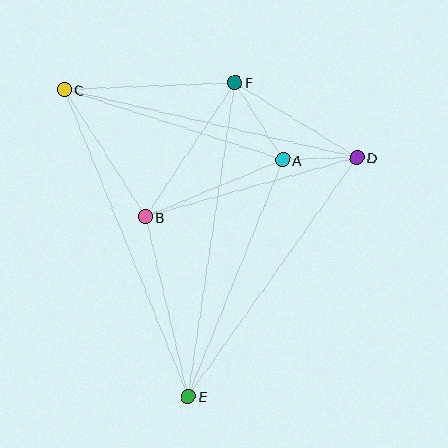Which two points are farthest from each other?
Points C and E are farthest from each other.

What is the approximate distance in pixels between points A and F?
The distance between A and F is approximately 90 pixels.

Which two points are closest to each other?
Points A and D are closest to each other.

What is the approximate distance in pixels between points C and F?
The distance between C and F is approximately 171 pixels.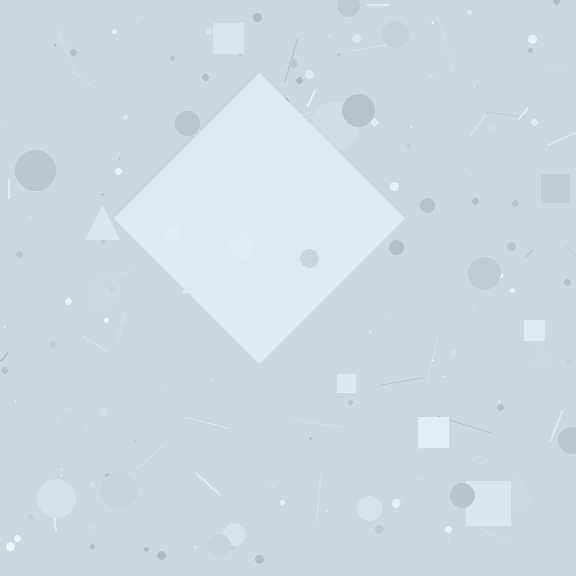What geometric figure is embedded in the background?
A diamond is embedded in the background.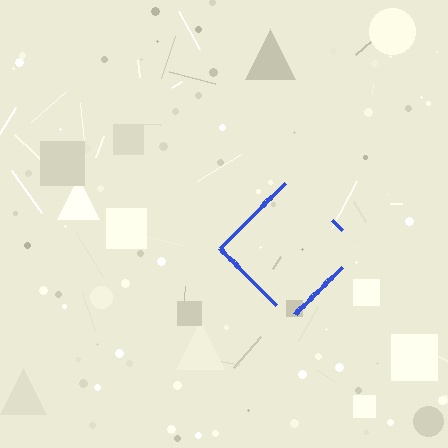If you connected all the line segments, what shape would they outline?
They would outline a diamond.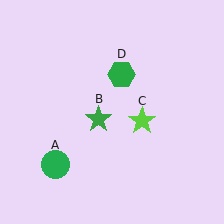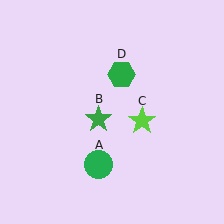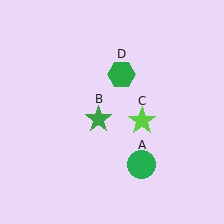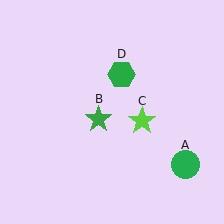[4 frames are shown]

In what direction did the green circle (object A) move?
The green circle (object A) moved right.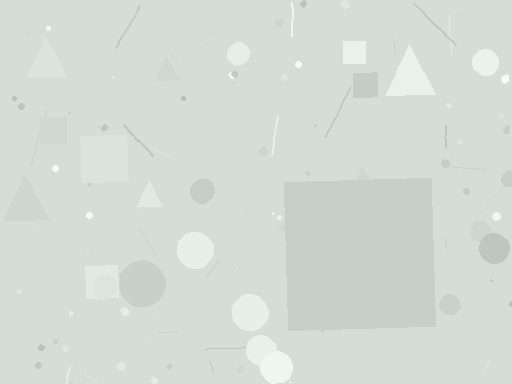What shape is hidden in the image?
A square is hidden in the image.